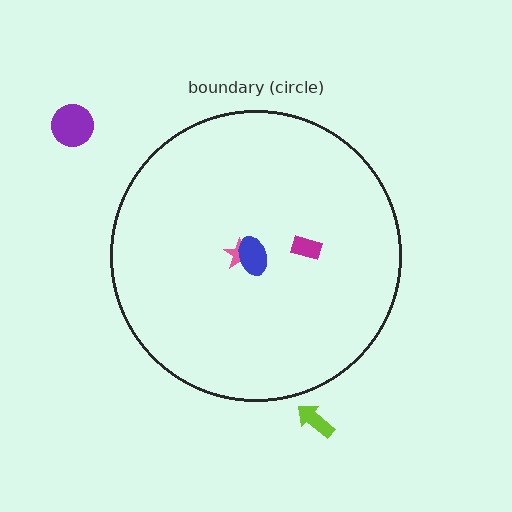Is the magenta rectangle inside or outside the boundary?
Inside.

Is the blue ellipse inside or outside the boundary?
Inside.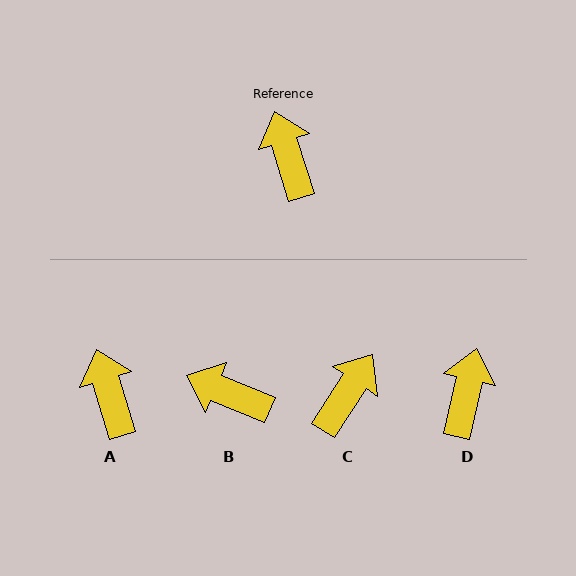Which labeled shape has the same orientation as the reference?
A.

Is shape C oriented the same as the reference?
No, it is off by about 50 degrees.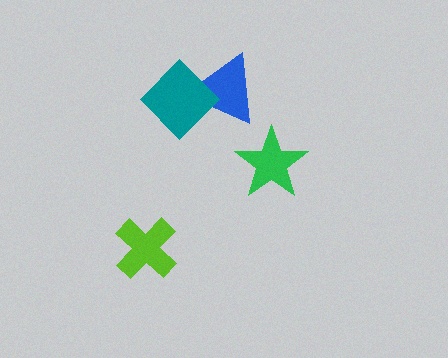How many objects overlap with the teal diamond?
1 object overlaps with the teal diamond.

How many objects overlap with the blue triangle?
1 object overlaps with the blue triangle.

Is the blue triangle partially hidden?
Yes, it is partially covered by another shape.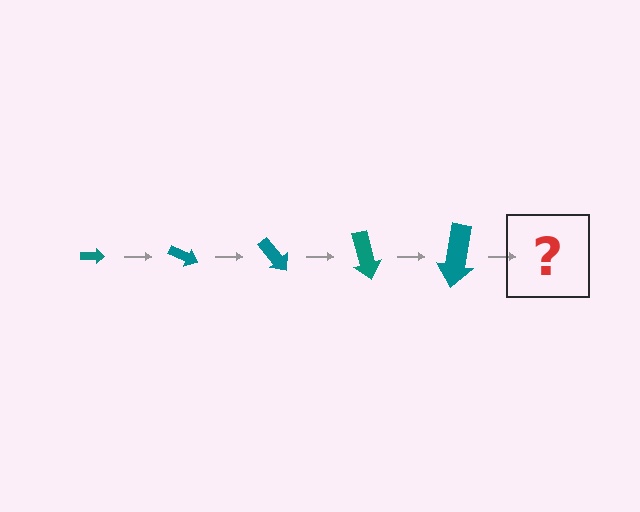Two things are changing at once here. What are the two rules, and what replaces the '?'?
The two rules are that the arrow grows larger each step and it rotates 25 degrees each step. The '?' should be an arrow, larger than the previous one and rotated 125 degrees from the start.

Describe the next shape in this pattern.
It should be an arrow, larger than the previous one and rotated 125 degrees from the start.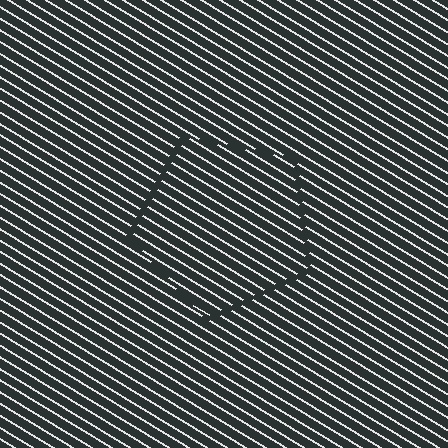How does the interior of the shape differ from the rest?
The interior of the shape contains the same grating, shifted by half a period — the contour is defined by the phase discontinuity where line-ends from the inner and outer gratings abut.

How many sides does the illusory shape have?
5 sides — the line-ends trace a pentagon.